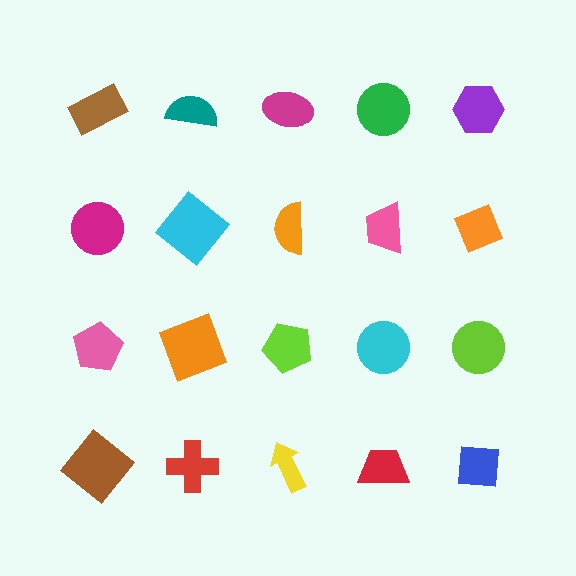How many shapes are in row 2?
5 shapes.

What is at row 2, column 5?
An orange diamond.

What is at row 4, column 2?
A red cross.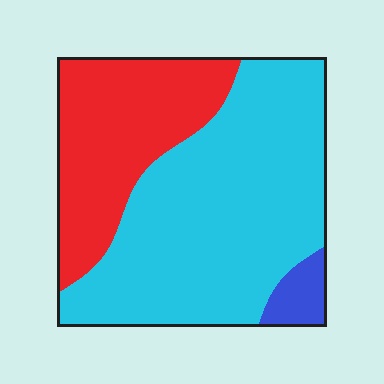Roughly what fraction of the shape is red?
Red takes up about one third (1/3) of the shape.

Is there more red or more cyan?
Cyan.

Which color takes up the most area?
Cyan, at roughly 65%.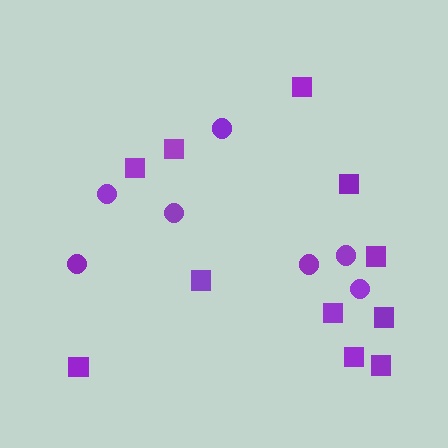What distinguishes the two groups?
There are 2 groups: one group of squares (11) and one group of circles (7).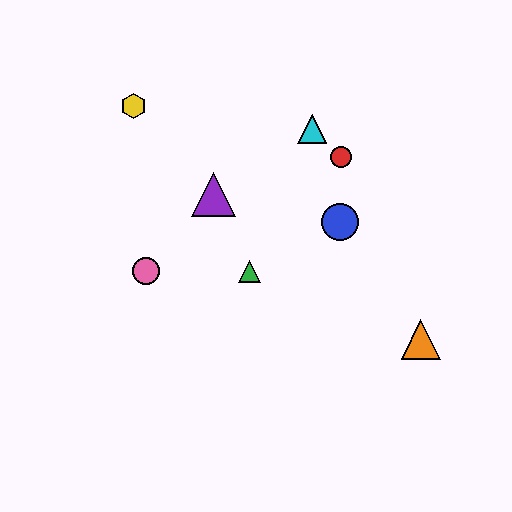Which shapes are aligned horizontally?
The green triangle, the pink circle are aligned horizontally.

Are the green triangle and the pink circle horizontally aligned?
Yes, both are at y≈271.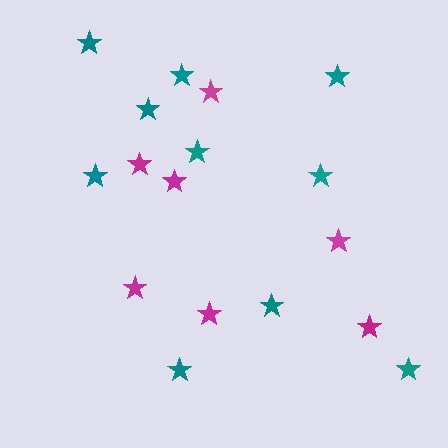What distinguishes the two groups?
There are 2 groups: one group of teal stars (10) and one group of magenta stars (7).